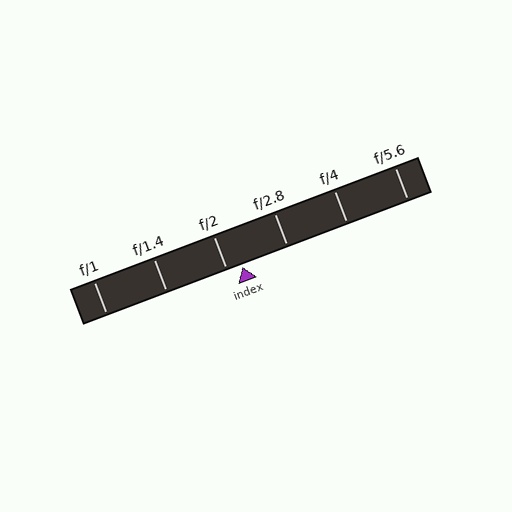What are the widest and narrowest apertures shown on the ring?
The widest aperture shown is f/1 and the narrowest is f/5.6.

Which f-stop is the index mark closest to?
The index mark is closest to f/2.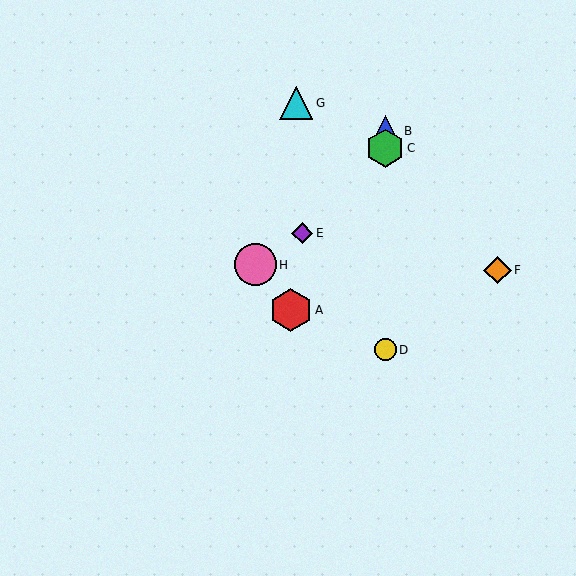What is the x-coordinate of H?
Object H is at x≈255.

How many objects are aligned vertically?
3 objects (B, C, D) are aligned vertically.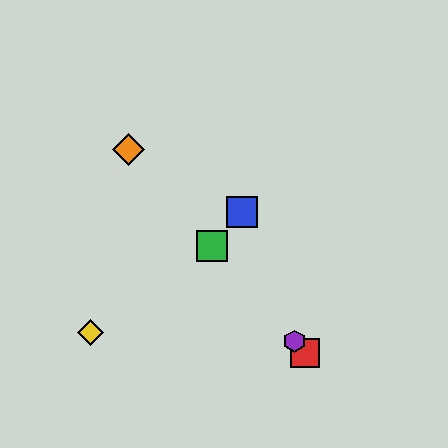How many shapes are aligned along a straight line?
4 shapes (the red square, the green square, the purple hexagon, the orange diamond) are aligned along a straight line.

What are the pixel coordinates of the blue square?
The blue square is at (242, 212).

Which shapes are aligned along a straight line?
The red square, the green square, the purple hexagon, the orange diamond are aligned along a straight line.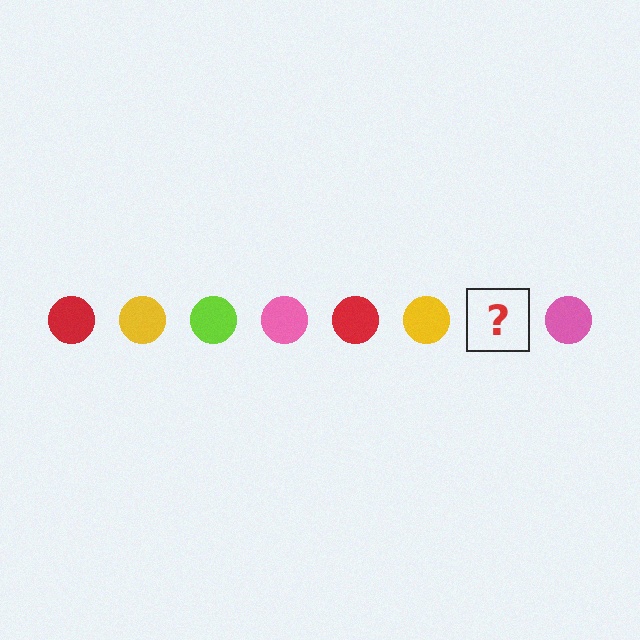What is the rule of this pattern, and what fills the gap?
The rule is that the pattern cycles through red, yellow, lime, pink circles. The gap should be filled with a lime circle.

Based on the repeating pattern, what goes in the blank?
The blank should be a lime circle.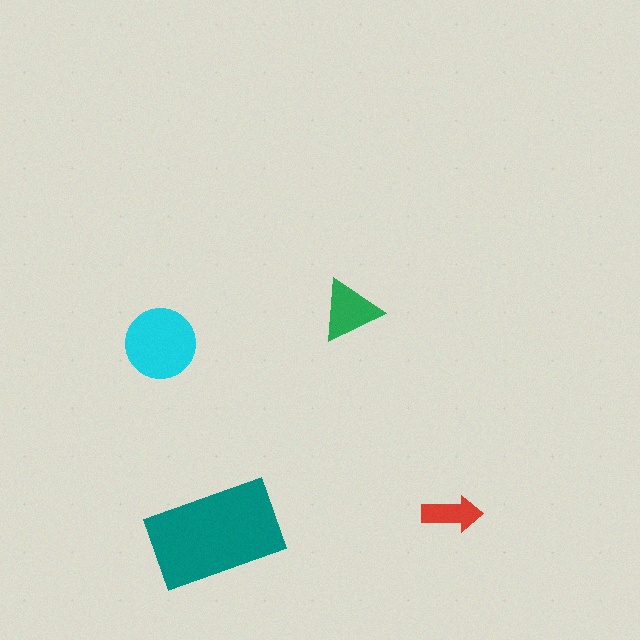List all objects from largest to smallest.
The teal rectangle, the cyan circle, the green triangle, the red arrow.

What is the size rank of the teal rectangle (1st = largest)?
1st.